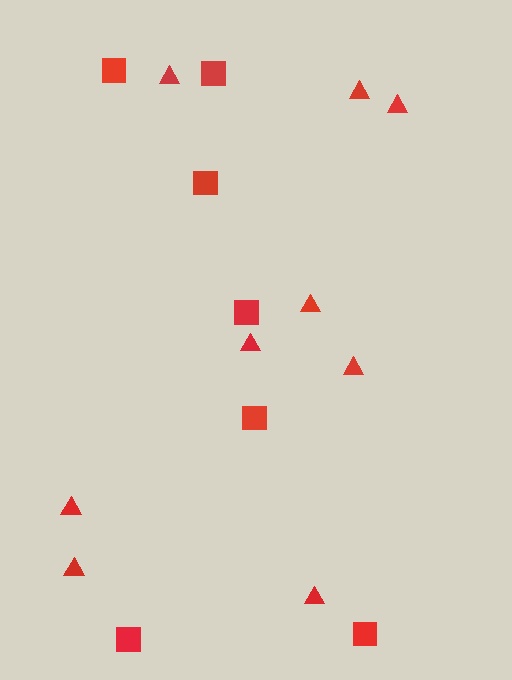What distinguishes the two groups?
There are 2 groups: one group of squares (7) and one group of triangles (9).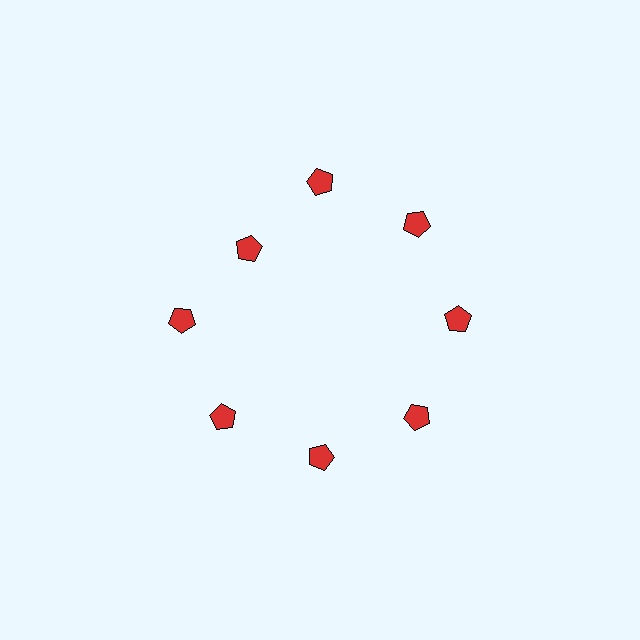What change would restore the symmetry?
The symmetry would be restored by moving it outward, back onto the ring so that all 8 pentagons sit at equal angles and equal distance from the center.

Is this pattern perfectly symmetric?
No. The 8 red pentagons are arranged in a ring, but one element near the 10 o'clock position is pulled inward toward the center, breaking the 8-fold rotational symmetry.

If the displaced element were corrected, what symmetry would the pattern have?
It would have 8-fold rotational symmetry — the pattern would map onto itself every 45 degrees.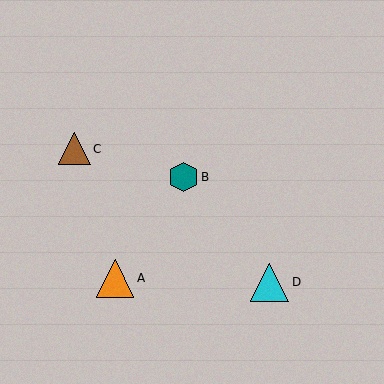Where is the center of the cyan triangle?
The center of the cyan triangle is at (270, 282).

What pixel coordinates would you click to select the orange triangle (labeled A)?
Click at (115, 278) to select the orange triangle A.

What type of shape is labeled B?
Shape B is a teal hexagon.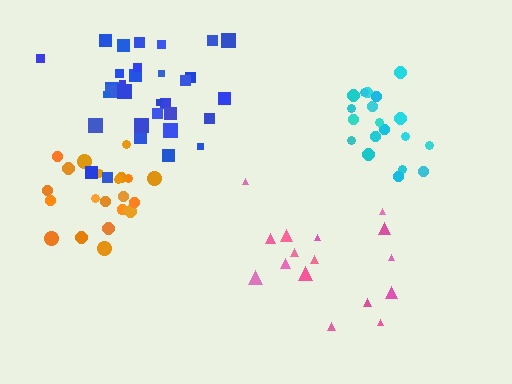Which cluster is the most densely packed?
Cyan.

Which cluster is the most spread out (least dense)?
Pink.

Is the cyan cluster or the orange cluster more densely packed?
Cyan.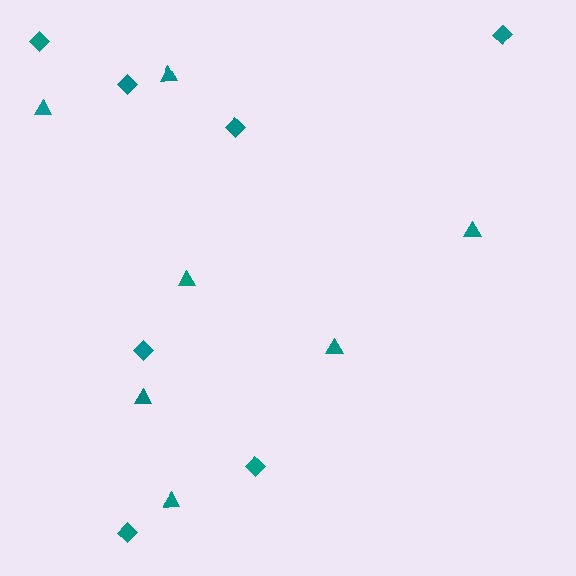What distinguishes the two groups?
There are 2 groups: one group of diamonds (7) and one group of triangles (7).